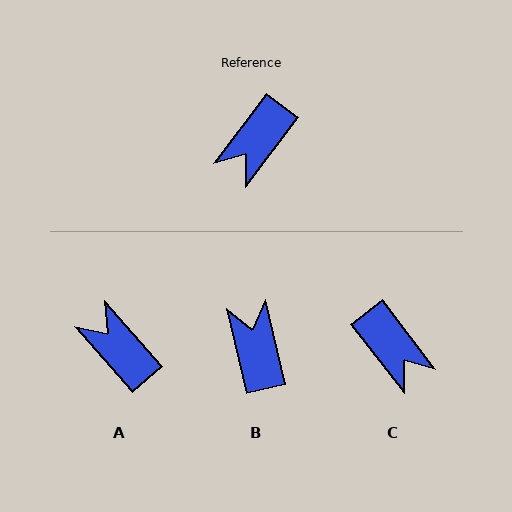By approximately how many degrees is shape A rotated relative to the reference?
Approximately 101 degrees clockwise.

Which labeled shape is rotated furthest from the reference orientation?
B, about 130 degrees away.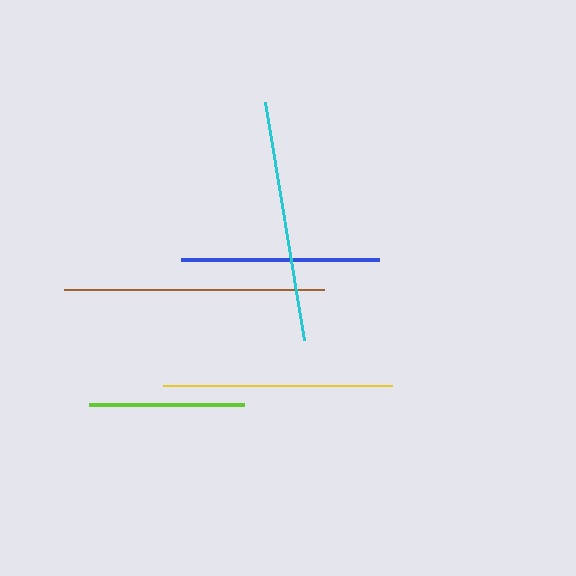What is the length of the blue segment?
The blue segment is approximately 198 pixels long.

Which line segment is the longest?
The brown line is the longest at approximately 261 pixels.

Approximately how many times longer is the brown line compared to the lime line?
The brown line is approximately 1.7 times the length of the lime line.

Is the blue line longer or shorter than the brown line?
The brown line is longer than the blue line.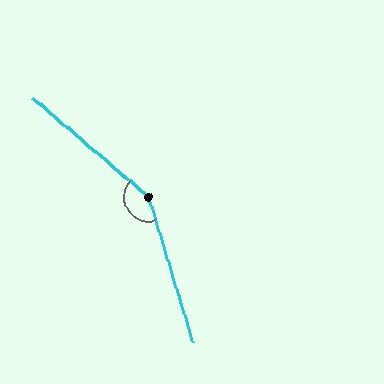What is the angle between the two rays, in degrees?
Approximately 148 degrees.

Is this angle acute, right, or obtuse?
It is obtuse.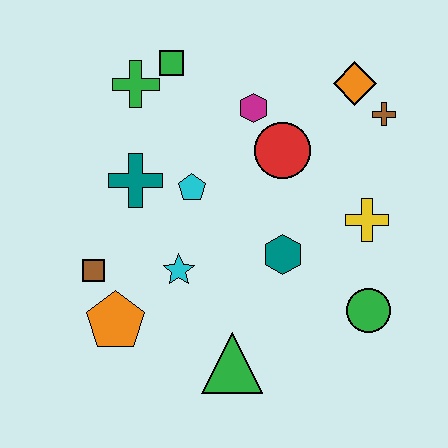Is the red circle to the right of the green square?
Yes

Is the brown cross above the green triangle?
Yes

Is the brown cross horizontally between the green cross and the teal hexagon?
No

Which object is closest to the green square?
The green cross is closest to the green square.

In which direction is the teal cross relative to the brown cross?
The teal cross is to the left of the brown cross.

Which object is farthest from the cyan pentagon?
The green circle is farthest from the cyan pentagon.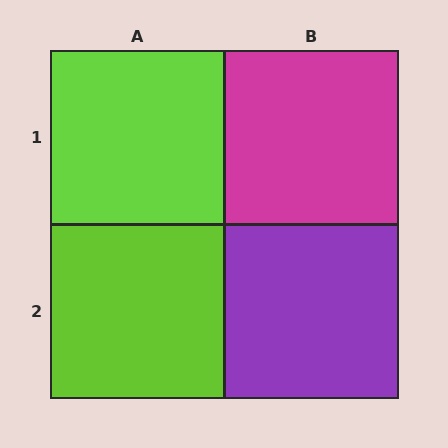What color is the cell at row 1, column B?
Magenta.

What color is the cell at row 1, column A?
Lime.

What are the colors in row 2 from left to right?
Lime, purple.